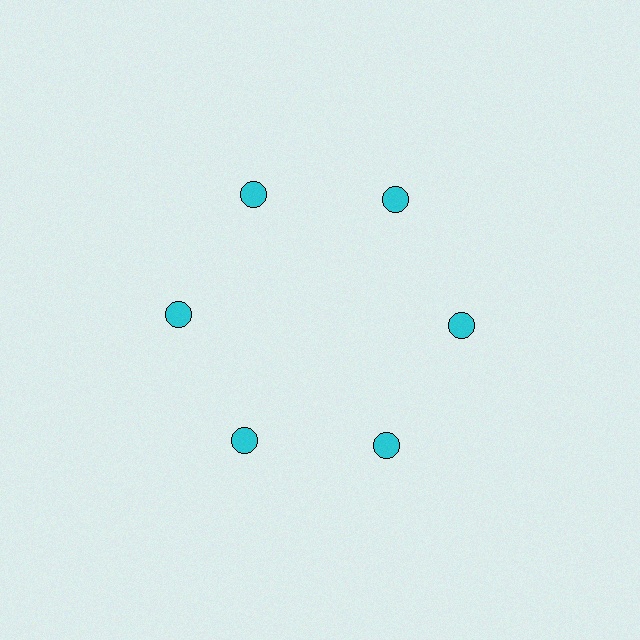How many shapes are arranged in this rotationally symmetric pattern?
There are 6 shapes, arranged in 6 groups of 1.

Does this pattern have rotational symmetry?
Yes, this pattern has 6-fold rotational symmetry. It looks the same after rotating 60 degrees around the center.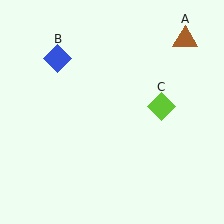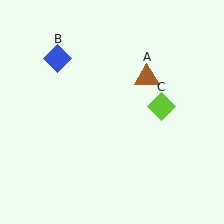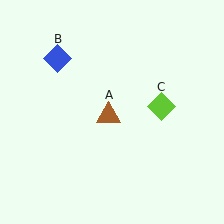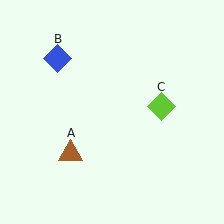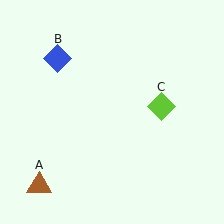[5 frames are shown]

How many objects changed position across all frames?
1 object changed position: brown triangle (object A).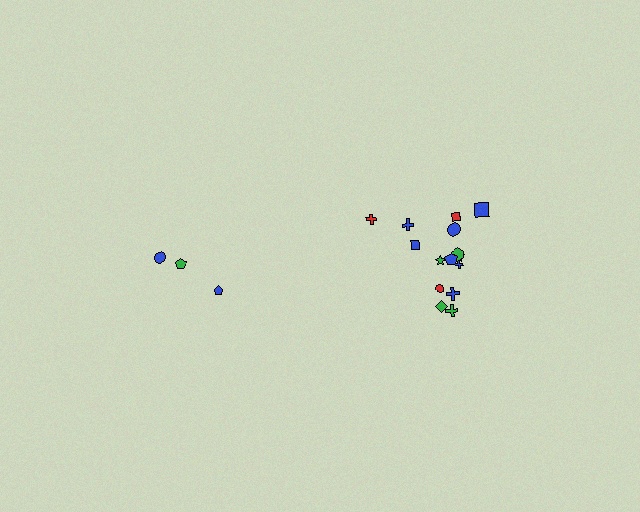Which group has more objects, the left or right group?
The right group.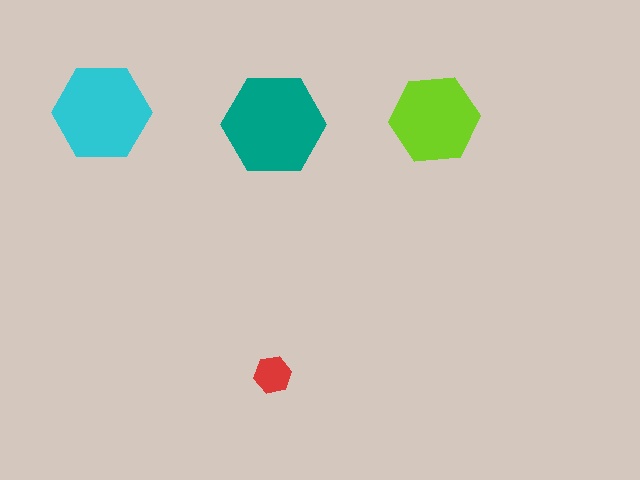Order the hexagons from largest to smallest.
the teal one, the cyan one, the lime one, the red one.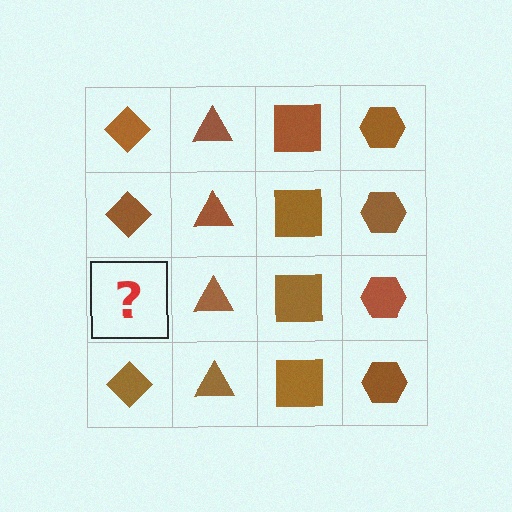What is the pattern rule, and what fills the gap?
The rule is that each column has a consistent shape. The gap should be filled with a brown diamond.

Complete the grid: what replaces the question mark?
The question mark should be replaced with a brown diamond.